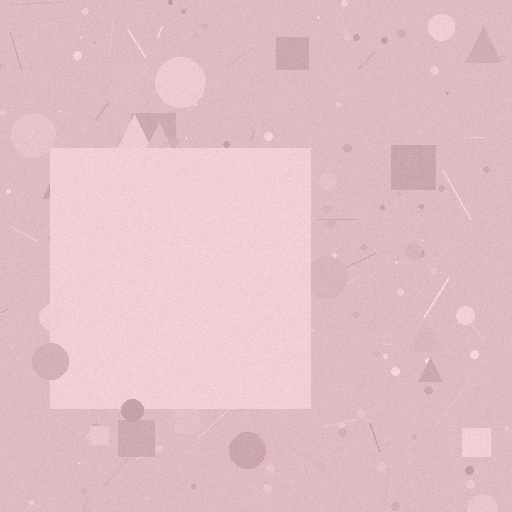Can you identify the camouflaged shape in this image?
The camouflaged shape is a square.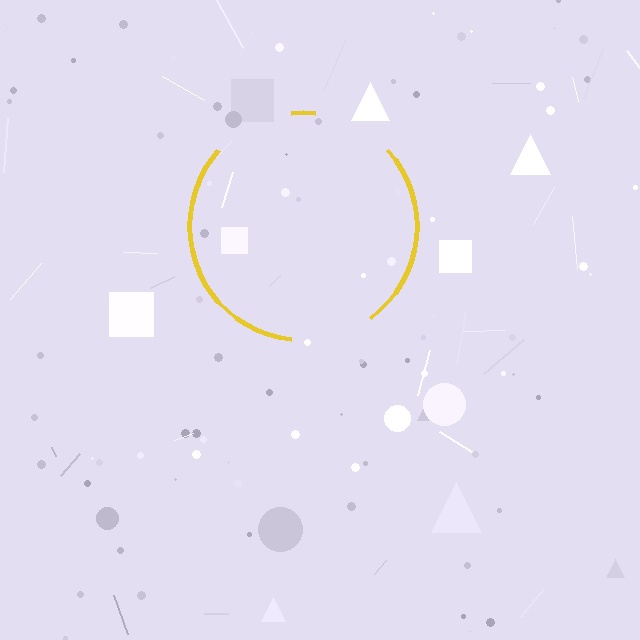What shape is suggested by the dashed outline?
The dashed outline suggests a circle.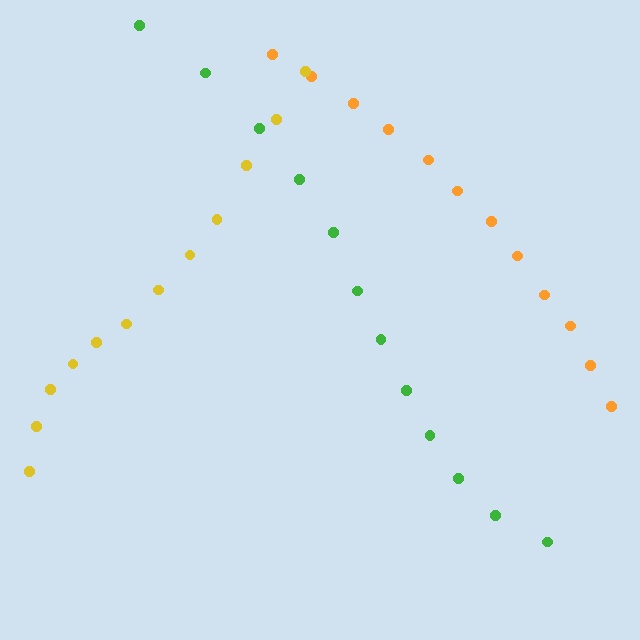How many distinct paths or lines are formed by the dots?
There are 3 distinct paths.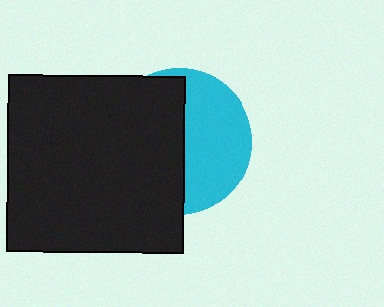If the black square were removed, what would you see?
You would see the complete cyan circle.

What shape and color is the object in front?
The object in front is a black square.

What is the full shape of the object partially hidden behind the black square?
The partially hidden object is a cyan circle.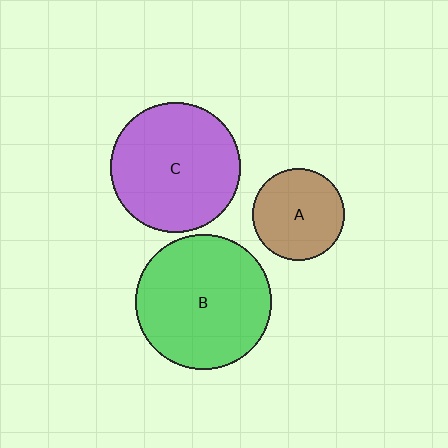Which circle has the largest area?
Circle B (green).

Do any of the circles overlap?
No, none of the circles overlap.